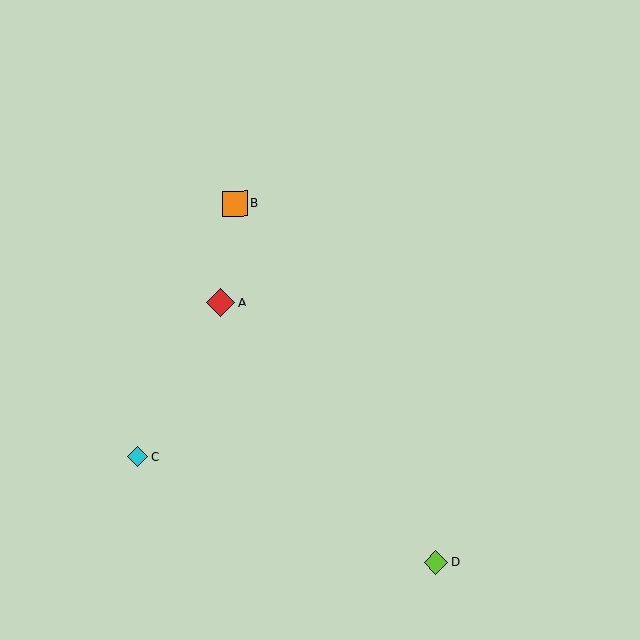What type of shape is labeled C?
Shape C is a cyan diamond.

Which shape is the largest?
The red diamond (labeled A) is the largest.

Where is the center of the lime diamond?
The center of the lime diamond is at (435, 563).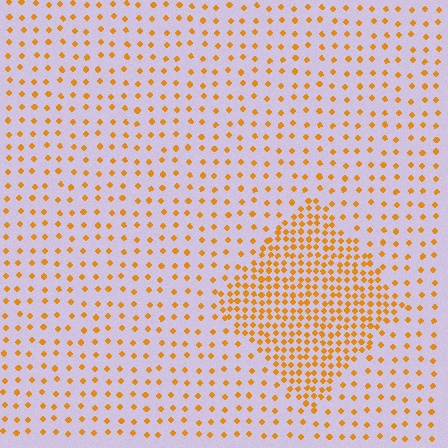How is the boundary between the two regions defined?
The boundary is defined by a change in element density (approximately 2.7x ratio). All elements are the same color, size, and shape.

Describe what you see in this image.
The image contains small orange elements arranged at two different densities. A diamond-shaped region is visible where the elements are more densely packed than the surrounding area.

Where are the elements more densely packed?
The elements are more densely packed inside the diamond boundary.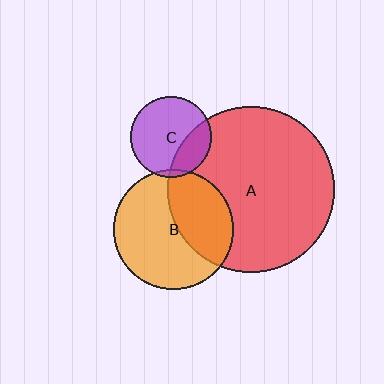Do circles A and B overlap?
Yes.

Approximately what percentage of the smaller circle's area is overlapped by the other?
Approximately 40%.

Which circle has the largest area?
Circle A (red).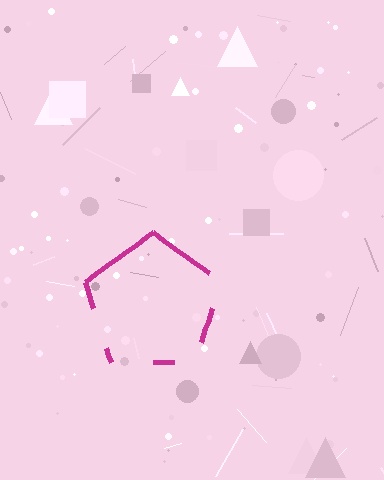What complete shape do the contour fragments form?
The contour fragments form a pentagon.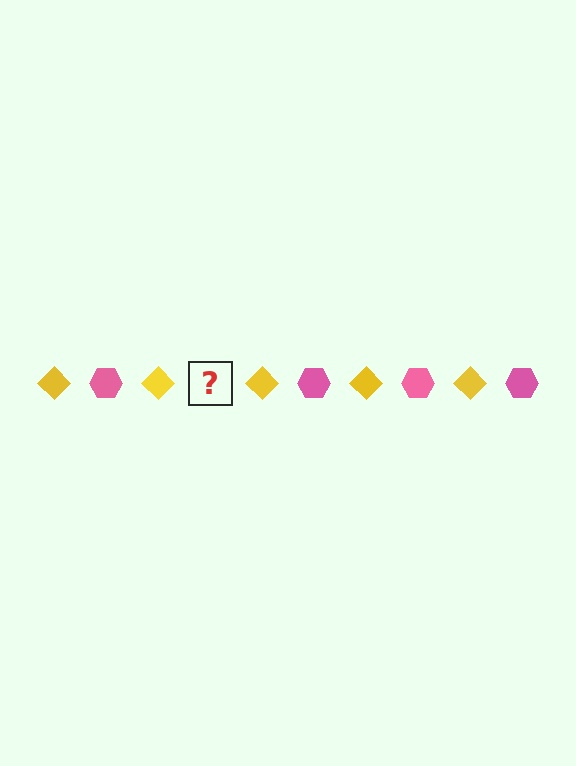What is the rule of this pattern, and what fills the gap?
The rule is that the pattern alternates between yellow diamond and pink hexagon. The gap should be filled with a pink hexagon.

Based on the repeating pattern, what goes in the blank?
The blank should be a pink hexagon.